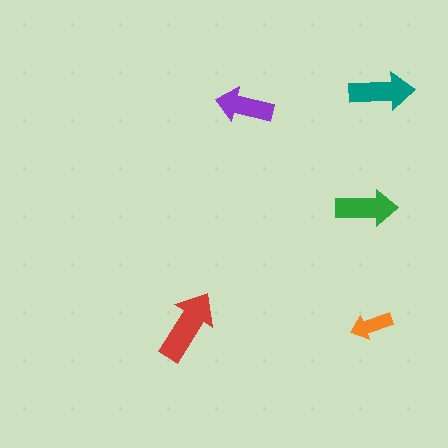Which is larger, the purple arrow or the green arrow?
The green one.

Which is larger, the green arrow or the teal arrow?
The teal one.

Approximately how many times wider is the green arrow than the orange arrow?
About 1.5 times wider.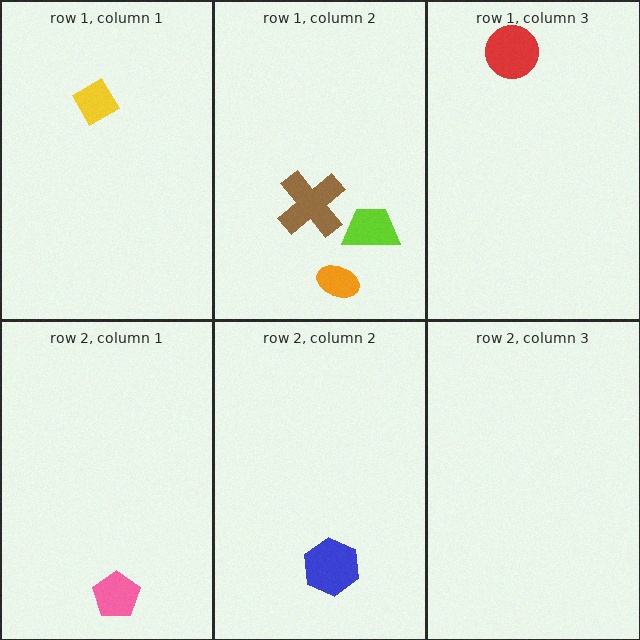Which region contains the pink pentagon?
The row 2, column 1 region.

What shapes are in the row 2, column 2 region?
The blue hexagon.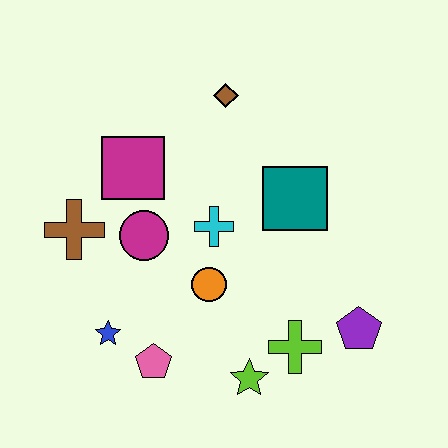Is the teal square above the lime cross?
Yes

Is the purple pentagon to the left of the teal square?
No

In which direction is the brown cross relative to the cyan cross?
The brown cross is to the left of the cyan cross.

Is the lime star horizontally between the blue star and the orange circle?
No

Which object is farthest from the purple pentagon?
The brown cross is farthest from the purple pentagon.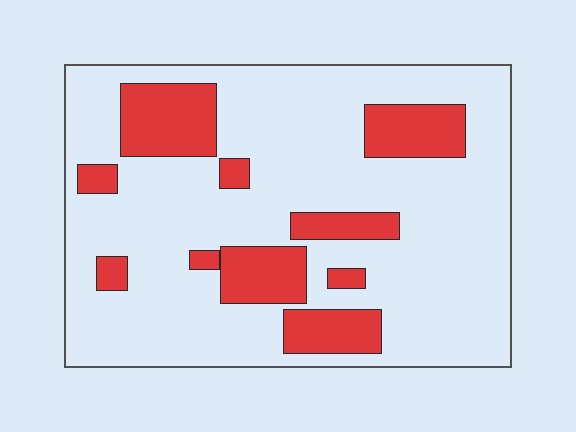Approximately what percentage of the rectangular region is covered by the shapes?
Approximately 20%.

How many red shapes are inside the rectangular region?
10.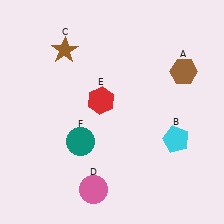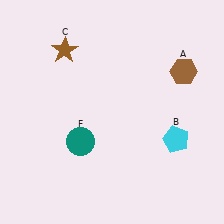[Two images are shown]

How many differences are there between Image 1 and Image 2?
There are 2 differences between the two images.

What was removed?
The pink circle (D), the red hexagon (E) were removed in Image 2.